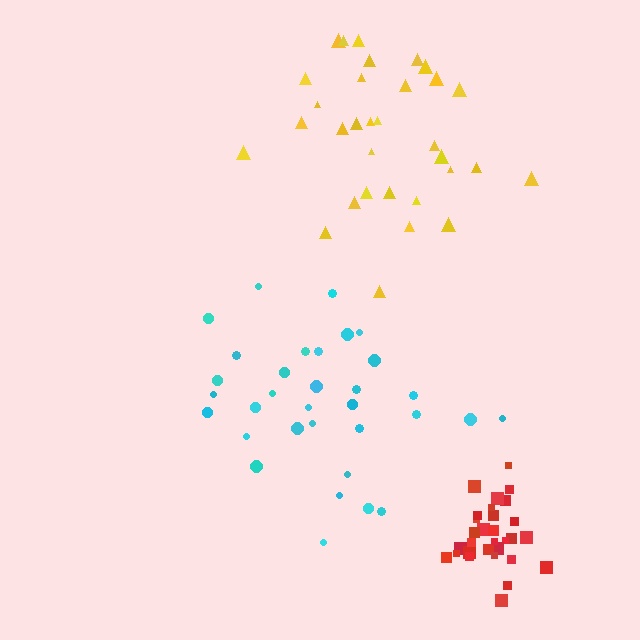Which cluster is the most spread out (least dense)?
Cyan.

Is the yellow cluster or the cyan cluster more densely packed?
Yellow.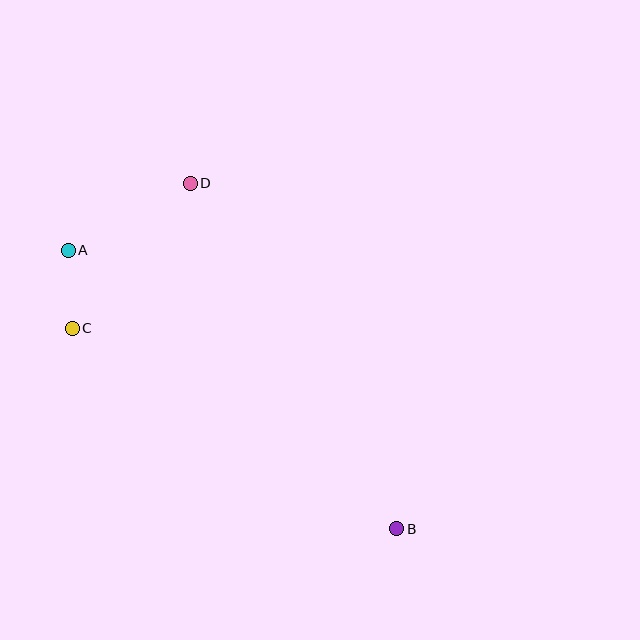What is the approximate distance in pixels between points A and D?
The distance between A and D is approximately 139 pixels.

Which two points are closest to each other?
Points A and C are closest to each other.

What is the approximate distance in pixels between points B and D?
The distance between B and D is approximately 402 pixels.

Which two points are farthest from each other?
Points A and B are farthest from each other.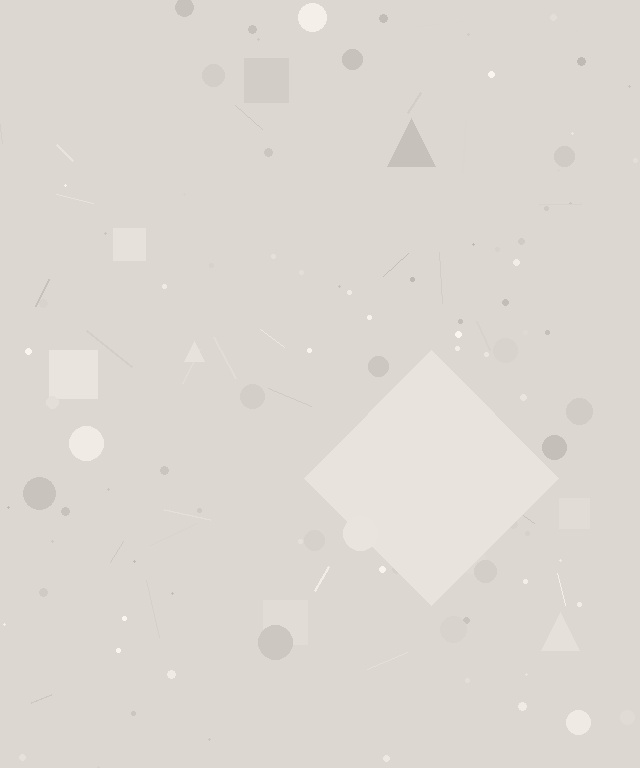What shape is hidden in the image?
A diamond is hidden in the image.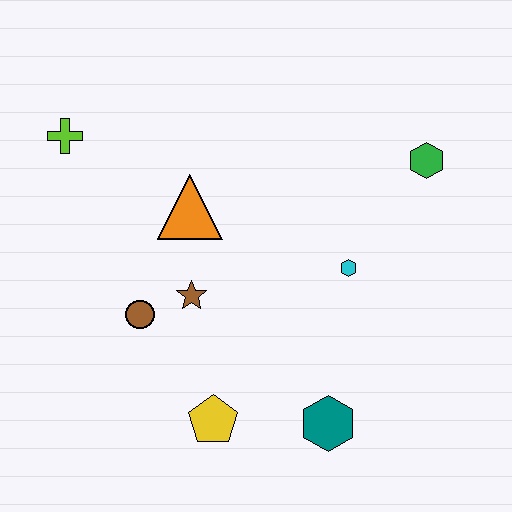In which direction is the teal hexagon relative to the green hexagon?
The teal hexagon is below the green hexagon.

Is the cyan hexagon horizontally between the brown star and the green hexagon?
Yes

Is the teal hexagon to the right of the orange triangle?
Yes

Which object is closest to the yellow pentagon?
The teal hexagon is closest to the yellow pentagon.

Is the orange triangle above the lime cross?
No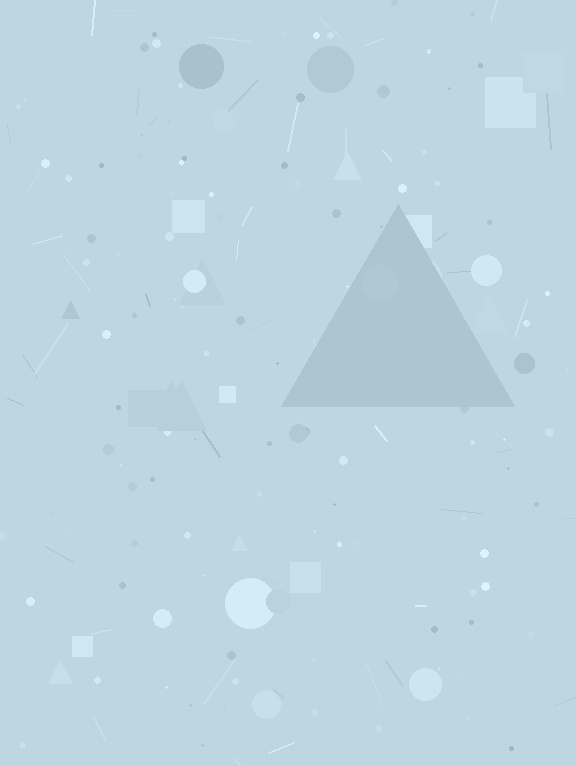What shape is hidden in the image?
A triangle is hidden in the image.